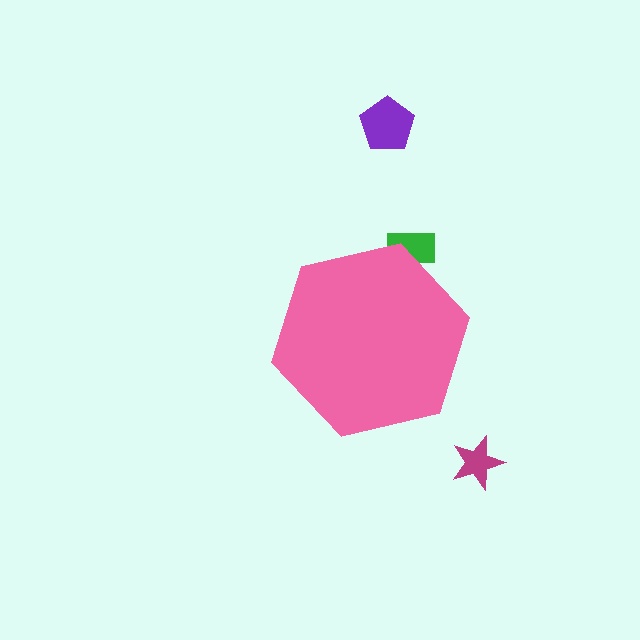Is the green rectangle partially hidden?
Yes, the green rectangle is partially hidden behind the pink hexagon.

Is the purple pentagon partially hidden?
No, the purple pentagon is fully visible.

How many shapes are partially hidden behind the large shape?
1 shape is partially hidden.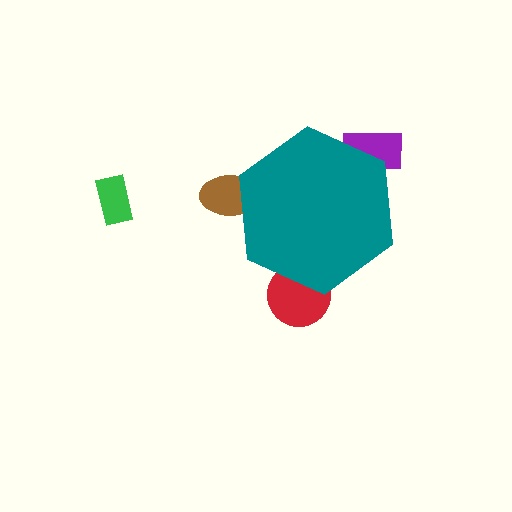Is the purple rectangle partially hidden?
Yes, the purple rectangle is partially hidden behind the teal hexagon.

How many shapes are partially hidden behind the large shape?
3 shapes are partially hidden.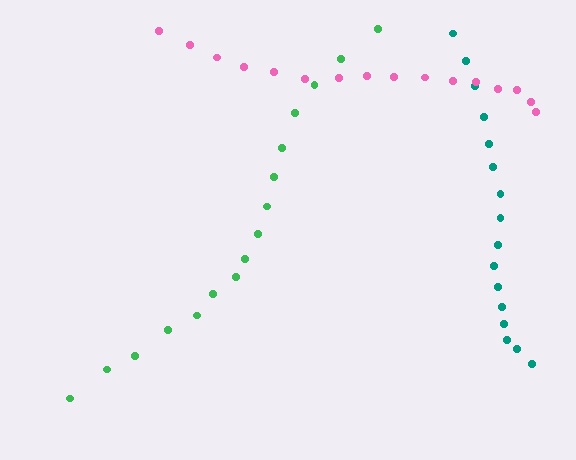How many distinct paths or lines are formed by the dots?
There are 3 distinct paths.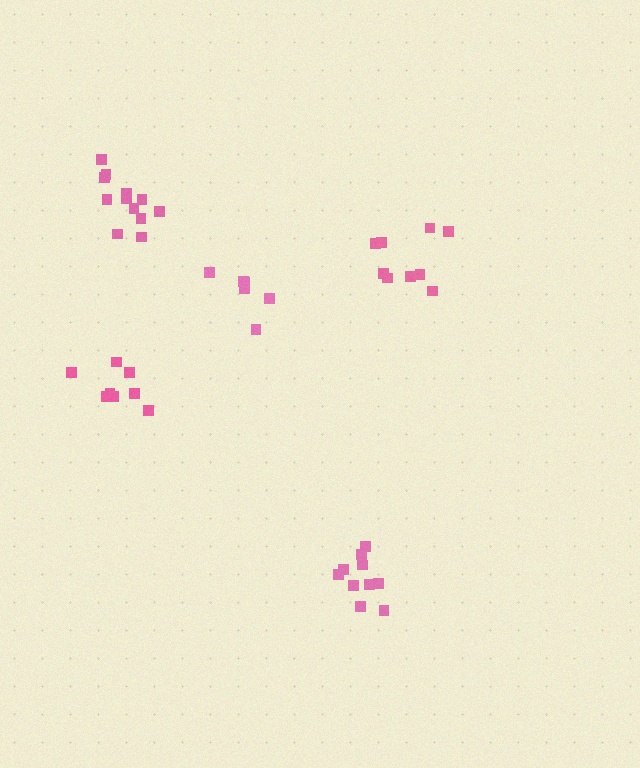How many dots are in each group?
Group 1: 9 dots, Group 2: 6 dots, Group 3: 11 dots, Group 4: 8 dots, Group 5: 12 dots (46 total).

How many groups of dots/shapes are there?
There are 5 groups.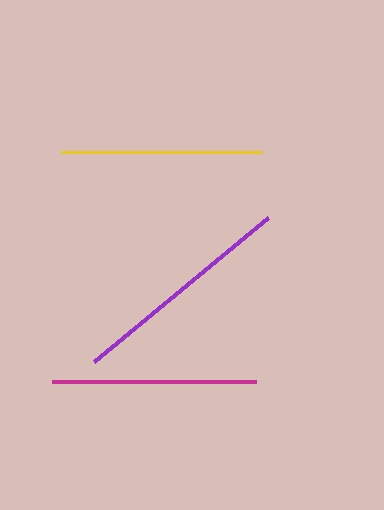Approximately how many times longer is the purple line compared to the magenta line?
The purple line is approximately 1.1 times the length of the magenta line.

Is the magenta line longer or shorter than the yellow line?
The magenta line is longer than the yellow line.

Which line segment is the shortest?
The yellow line is the shortest at approximately 202 pixels.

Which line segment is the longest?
The purple line is the longest at approximately 226 pixels.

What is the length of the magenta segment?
The magenta segment is approximately 204 pixels long.